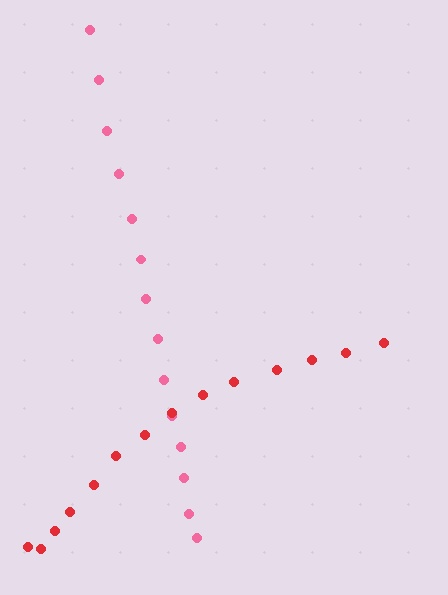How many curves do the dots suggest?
There are 2 distinct paths.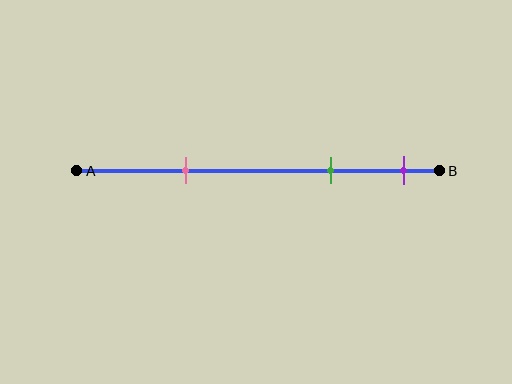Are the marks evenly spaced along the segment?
No, the marks are not evenly spaced.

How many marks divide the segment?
There are 3 marks dividing the segment.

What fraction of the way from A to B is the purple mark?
The purple mark is approximately 90% (0.9) of the way from A to B.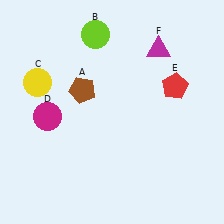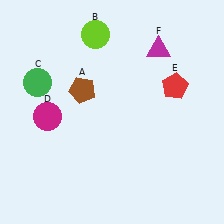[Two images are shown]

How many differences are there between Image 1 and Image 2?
There is 1 difference between the two images.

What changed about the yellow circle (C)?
In Image 1, C is yellow. In Image 2, it changed to green.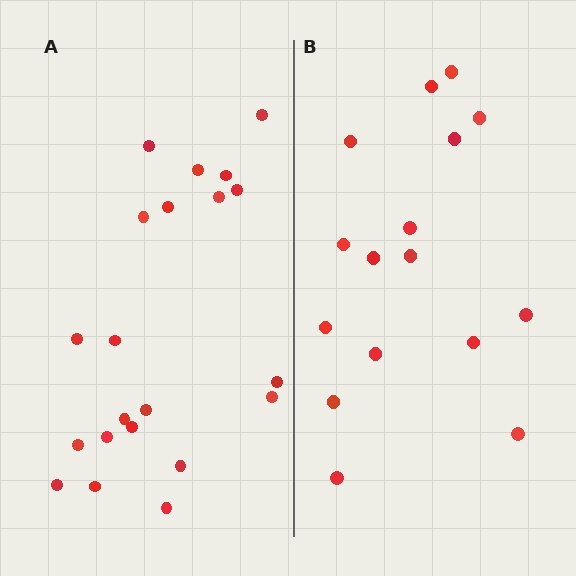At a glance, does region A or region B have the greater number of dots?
Region A (the left region) has more dots.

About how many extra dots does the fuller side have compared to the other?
Region A has about 5 more dots than region B.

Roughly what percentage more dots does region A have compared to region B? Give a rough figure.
About 30% more.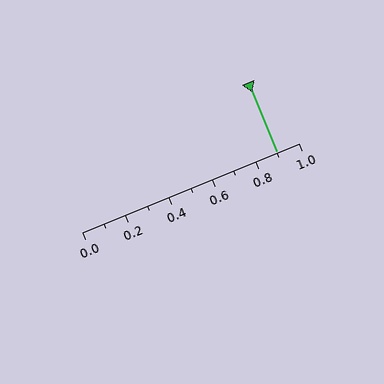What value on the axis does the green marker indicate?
The marker indicates approximately 0.9.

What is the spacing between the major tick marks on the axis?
The major ticks are spaced 0.2 apart.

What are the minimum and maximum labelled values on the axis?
The axis runs from 0.0 to 1.0.